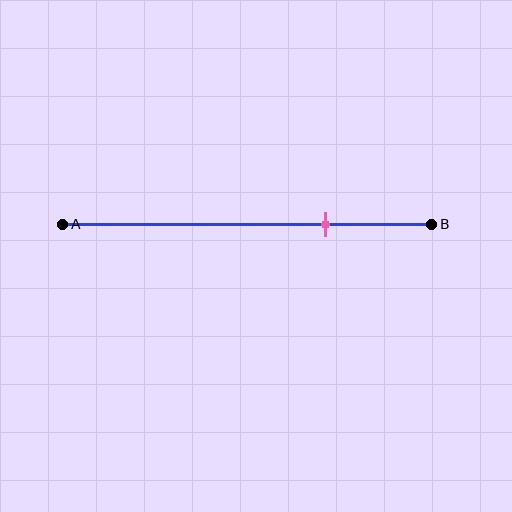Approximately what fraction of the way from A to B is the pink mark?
The pink mark is approximately 70% of the way from A to B.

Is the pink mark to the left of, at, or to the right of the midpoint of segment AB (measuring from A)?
The pink mark is to the right of the midpoint of segment AB.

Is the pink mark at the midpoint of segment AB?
No, the mark is at about 70% from A, not at the 50% midpoint.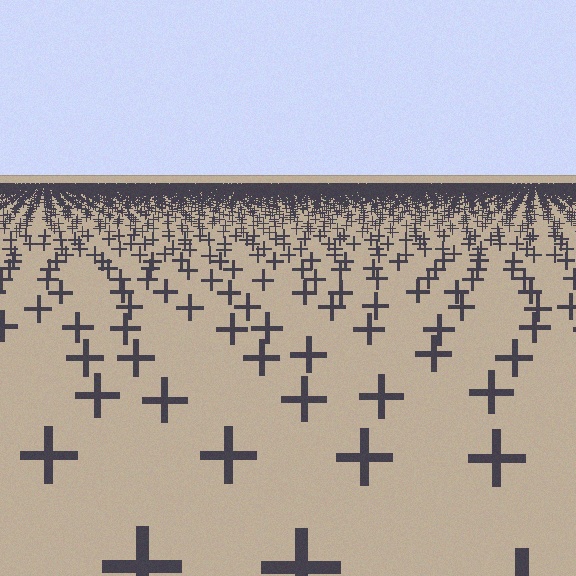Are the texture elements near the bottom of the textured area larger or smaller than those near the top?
Larger. Near the bottom, elements are closer to the viewer and appear at a bigger on-screen size.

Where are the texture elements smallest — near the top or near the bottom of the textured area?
Near the top.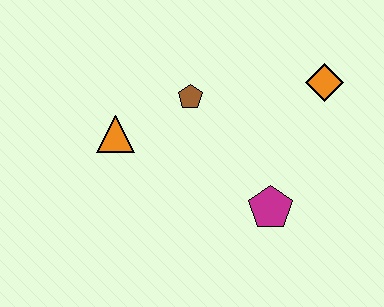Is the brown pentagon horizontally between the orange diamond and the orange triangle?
Yes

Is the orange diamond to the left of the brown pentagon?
No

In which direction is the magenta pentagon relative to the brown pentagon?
The magenta pentagon is below the brown pentagon.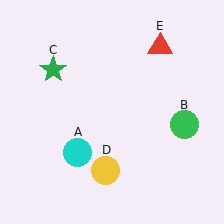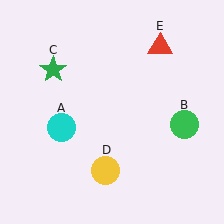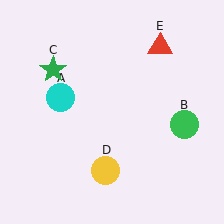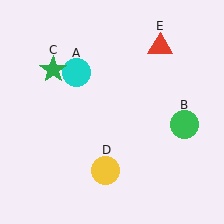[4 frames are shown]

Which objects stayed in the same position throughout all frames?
Green circle (object B) and green star (object C) and yellow circle (object D) and red triangle (object E) remained stationary.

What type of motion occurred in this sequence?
The cyan circle (object A) rotated clockwise around the center of the scene.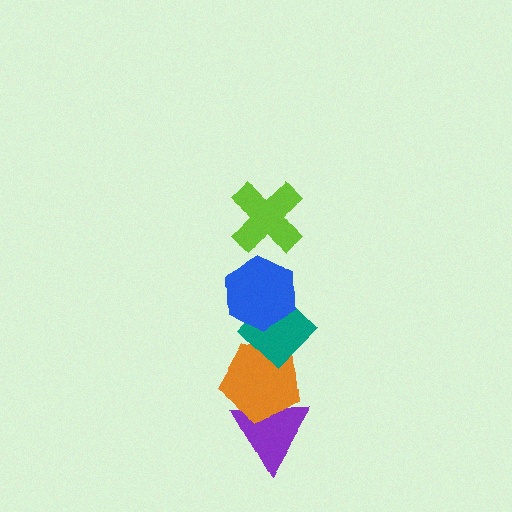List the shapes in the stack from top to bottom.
From top to bottom: the lime cross, the blue hexagon, the teal diamond, the orange pentagon, the purple triangle.